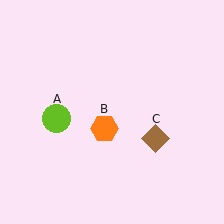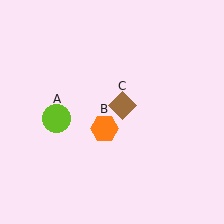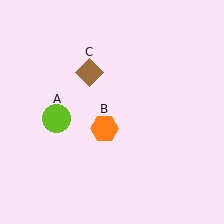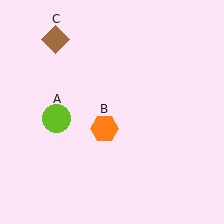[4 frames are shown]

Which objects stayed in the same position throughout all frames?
Lime circle (object A) and orange hexagon (object B) remained stationary.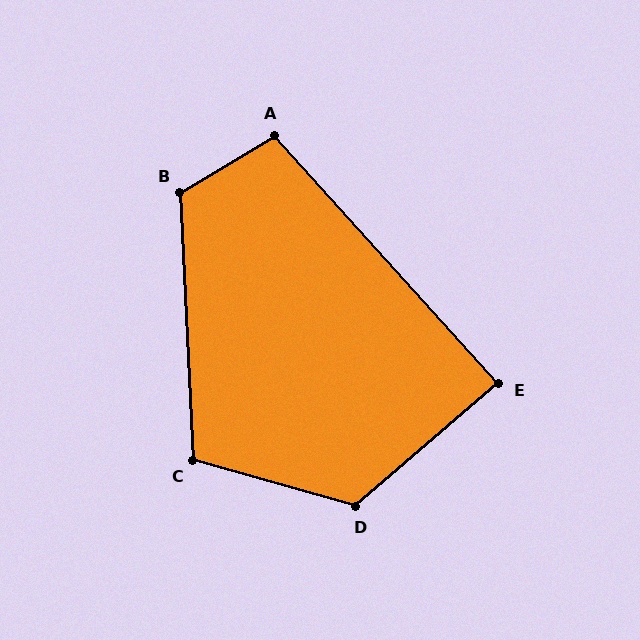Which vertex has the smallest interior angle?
E, at approximately 89 degrees.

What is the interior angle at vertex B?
Approximately 118 degrees (obtuse).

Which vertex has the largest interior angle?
D, at approximately 124 degrees.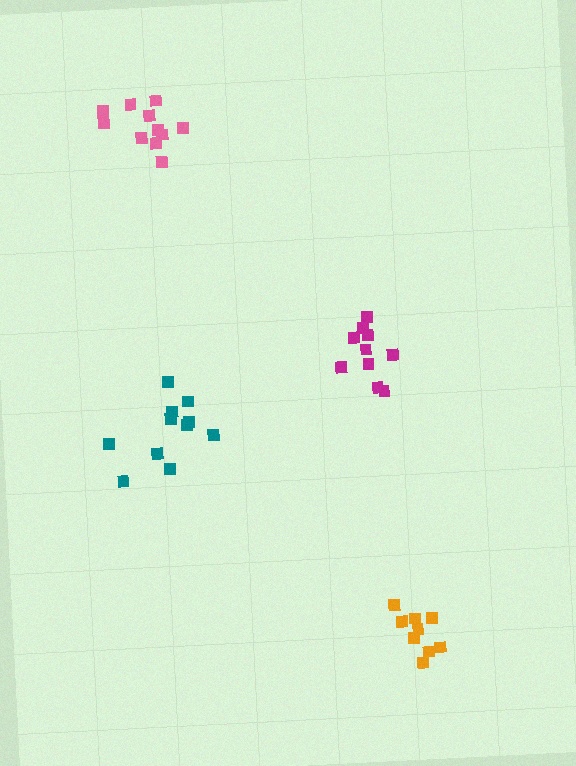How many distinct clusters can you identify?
There are 4 distinct clusters.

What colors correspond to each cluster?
The clusters are colored: magenta, teal, pink, orange.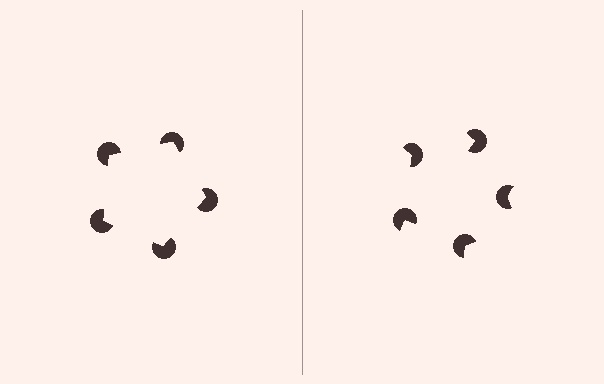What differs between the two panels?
The pac-man discs are positioned identically on both sides; only the wedge orientations differ. On the left they align to a pentagon; on the right they are misaligned.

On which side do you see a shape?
An illusory pentagon appears on the left side. On the right side the wedge cuts are rotated, so no coherent shape forms.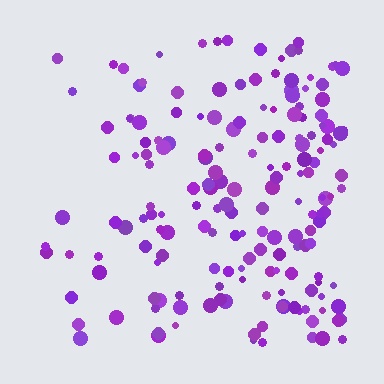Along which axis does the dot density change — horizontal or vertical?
Horizontal.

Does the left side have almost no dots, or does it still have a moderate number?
Still a moderate number, just noticeably fewer than the right.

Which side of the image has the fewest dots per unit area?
The left.